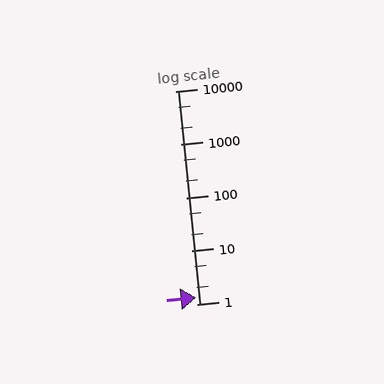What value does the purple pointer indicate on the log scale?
The pointer indicates approximately 1.3.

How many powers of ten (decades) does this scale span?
The scale spans 4 decades, from 1 to 10000.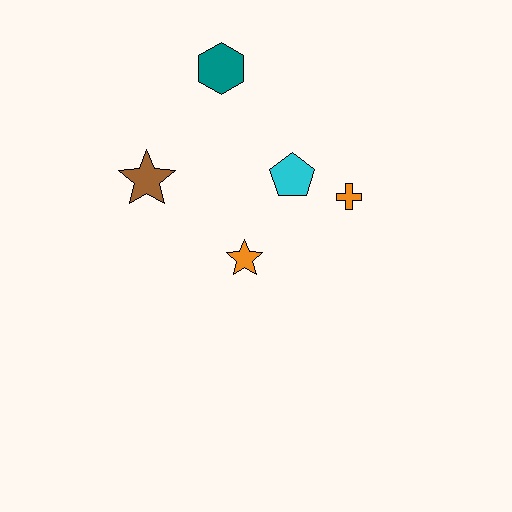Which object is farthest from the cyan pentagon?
The brown star is farthest from the cyan pentagon.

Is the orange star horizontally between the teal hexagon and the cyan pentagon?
Yes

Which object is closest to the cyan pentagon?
The orange cross is closest to the cyan pentagon.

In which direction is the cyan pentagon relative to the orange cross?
The cyan pentagon is to the left of the orange cross.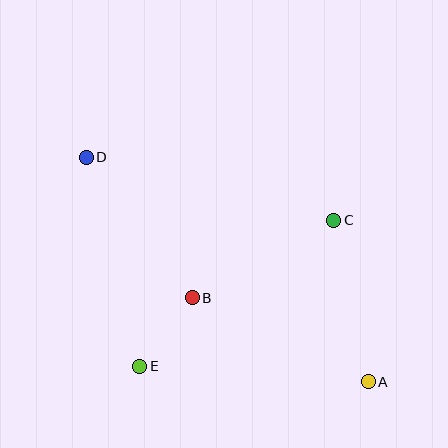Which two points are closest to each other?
Points B and E are closest to each other.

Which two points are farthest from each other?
Points A and D are farthest from each other.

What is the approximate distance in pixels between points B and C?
The distance between B and C is approximately 161 pixels.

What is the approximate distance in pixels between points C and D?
The distance between C and D is approximately 256 pixels.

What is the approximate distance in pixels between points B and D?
The distance between B and D is approximately 176 pixels.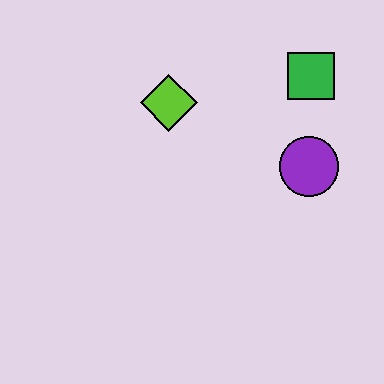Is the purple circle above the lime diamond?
No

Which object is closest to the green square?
The purple circle is closest to the green square.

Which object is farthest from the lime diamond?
The purple circle is farthest from the lime diamond.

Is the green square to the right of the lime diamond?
Yes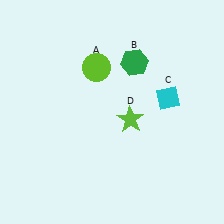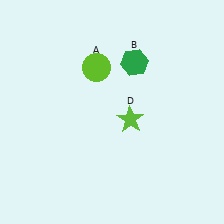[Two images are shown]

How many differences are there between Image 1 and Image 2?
There is 1 difference between the two images.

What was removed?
The cyan diamond (C) was removed in Image 2.